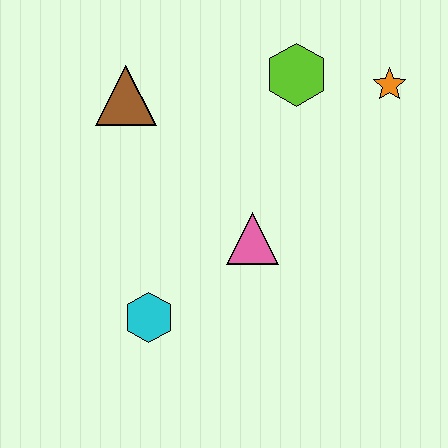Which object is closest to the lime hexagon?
The orange star is closest to the lime hexagon.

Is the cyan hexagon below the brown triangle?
Yes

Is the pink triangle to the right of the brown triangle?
Yes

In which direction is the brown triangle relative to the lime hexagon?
The brown triangle is to the left of the lime hexagon.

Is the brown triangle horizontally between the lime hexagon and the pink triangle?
No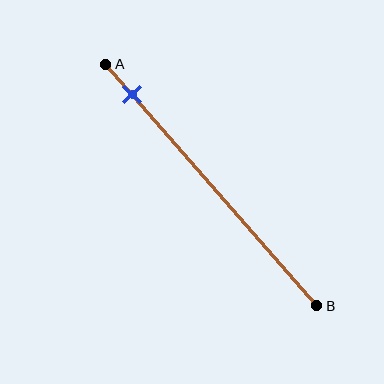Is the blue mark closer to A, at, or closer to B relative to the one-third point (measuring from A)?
The blue mark is closer to point A than the one-third point of segment AB.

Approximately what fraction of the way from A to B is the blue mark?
The blue mark is approximately 10% of the way from A to B.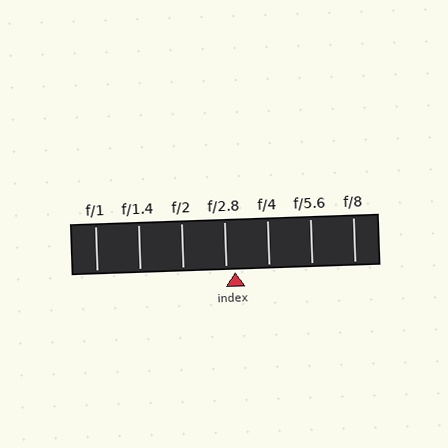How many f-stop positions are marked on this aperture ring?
There are 7 f-stop positions marked.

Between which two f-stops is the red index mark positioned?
The index mark is between f/2.8 and f/4.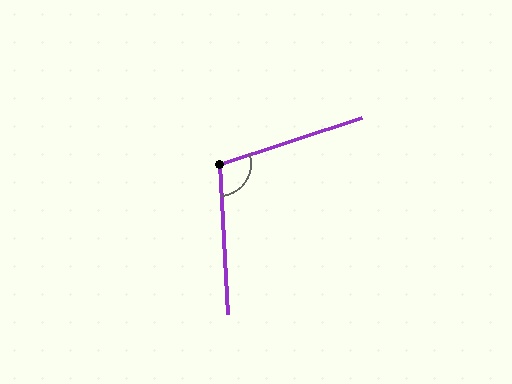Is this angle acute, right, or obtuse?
It is obtuse.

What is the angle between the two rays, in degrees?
Approximately 105 degrees.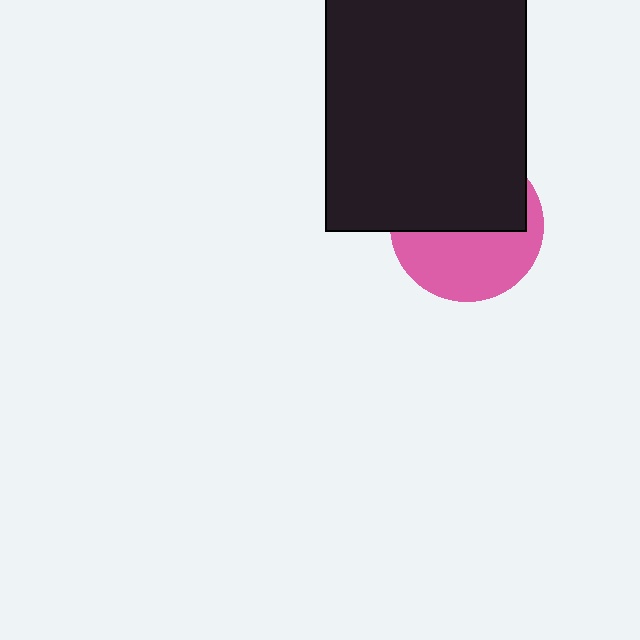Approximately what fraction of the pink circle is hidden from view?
Roughly 52% of the pink circle is hidden behind the black rectangle.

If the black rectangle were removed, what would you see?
You would see the complete pink circle.